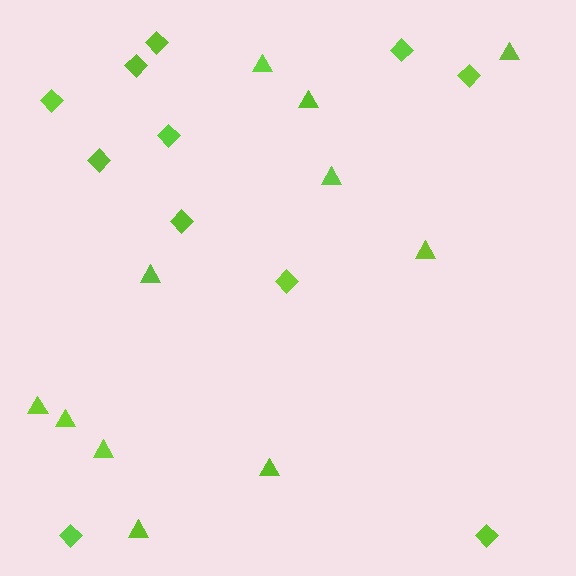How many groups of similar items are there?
There are 2 groups: one group of diamonds (11) and one group of triangles (11).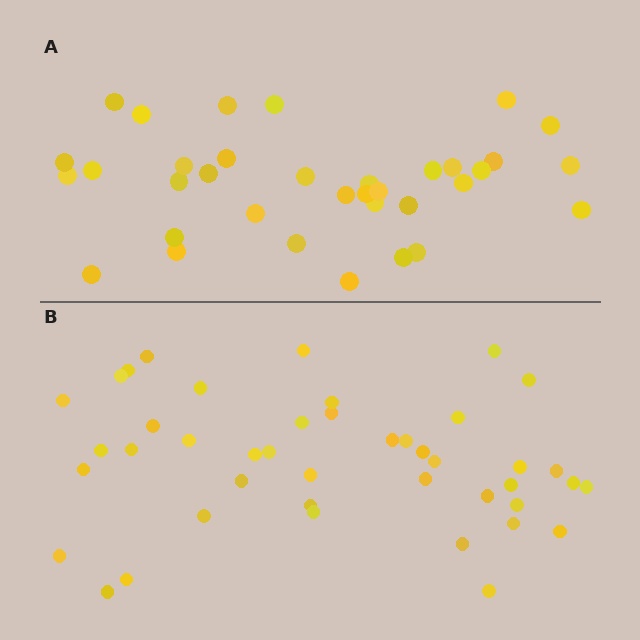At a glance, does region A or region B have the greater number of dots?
Region B (the bottom region) has more dots.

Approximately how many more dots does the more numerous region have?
Region B has roughly 8 or so more dots than region A.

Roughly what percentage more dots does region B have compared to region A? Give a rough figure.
About 25% more.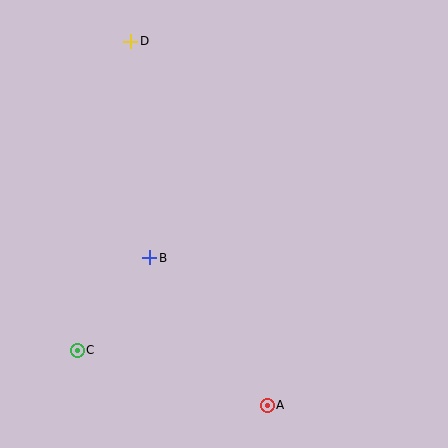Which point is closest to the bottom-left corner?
Point C is closest to the bottom-left corner.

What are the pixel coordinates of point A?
Point A is at (267, 405).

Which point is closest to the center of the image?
Point B at (150, 258) is closest to the center.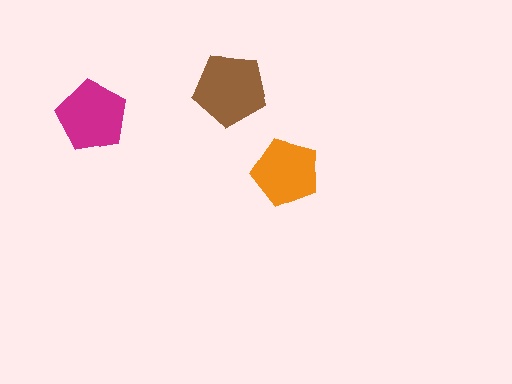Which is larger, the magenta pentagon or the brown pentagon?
The brown one.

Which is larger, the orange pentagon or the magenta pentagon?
The magenta one.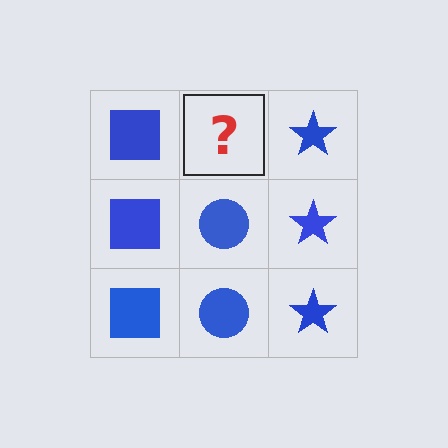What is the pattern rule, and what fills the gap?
The rule is that each column has a consistent shape. The gap should be filled with a blue circle.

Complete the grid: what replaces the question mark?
The question mark should be replaced with a blue circle.